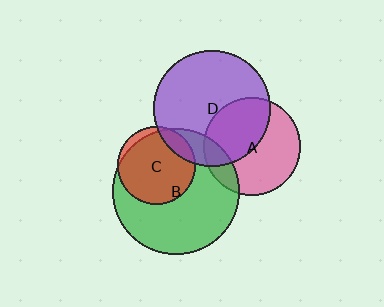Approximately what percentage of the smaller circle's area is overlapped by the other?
Approximately 90%.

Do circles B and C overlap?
Yes.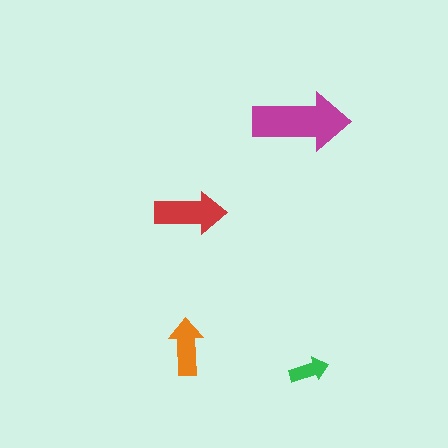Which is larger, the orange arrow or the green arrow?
The orange one.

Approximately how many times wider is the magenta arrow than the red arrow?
About 1.5 times wider.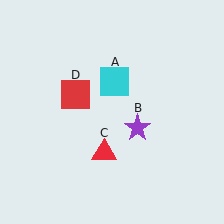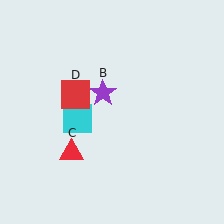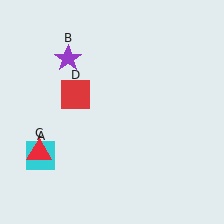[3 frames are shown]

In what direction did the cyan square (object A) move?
The cyan square (object A) moved down and to the left.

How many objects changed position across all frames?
3 objects changed position: cyan square (object A), purple star (object B), red triangle (object C).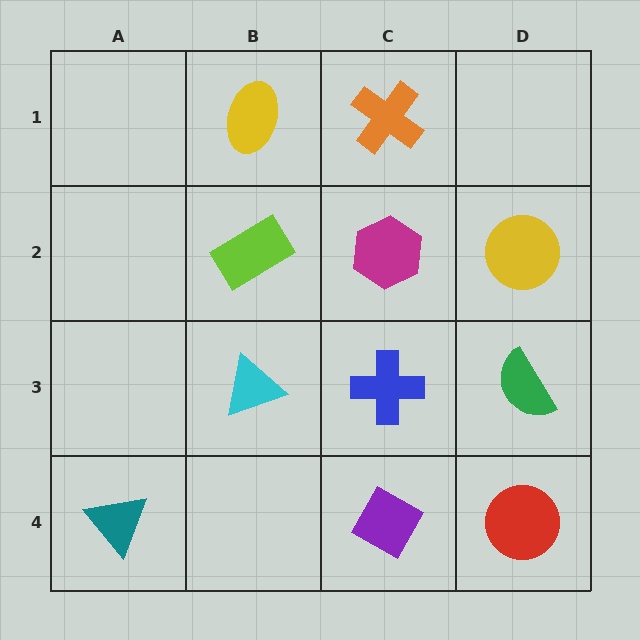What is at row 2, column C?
A magenta hexagon.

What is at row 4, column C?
A purple diamond.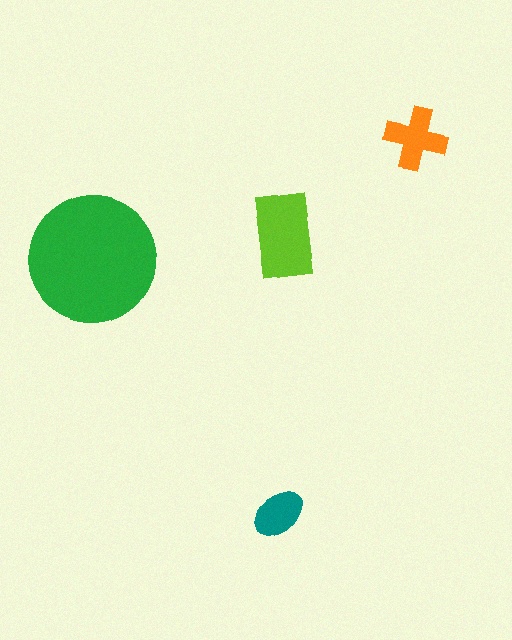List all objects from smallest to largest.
The teal ellipse, the orange cross, the lime rectangle, the green circle.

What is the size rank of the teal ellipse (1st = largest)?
4th.